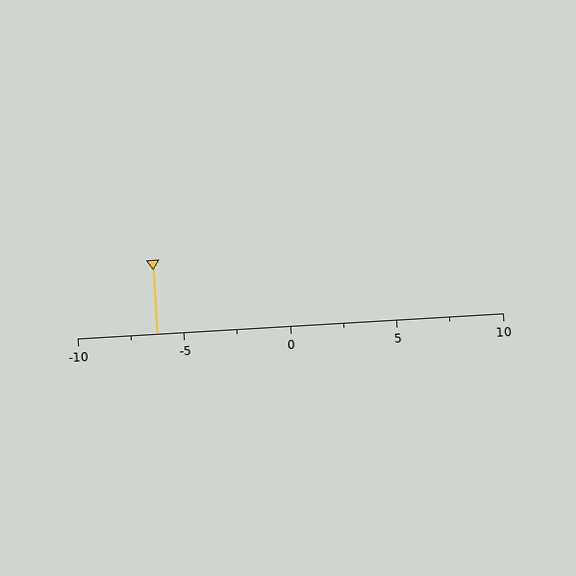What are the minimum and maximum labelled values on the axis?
The axis runs from -10 to 10.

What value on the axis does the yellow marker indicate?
The marker indicates approximately -6.2.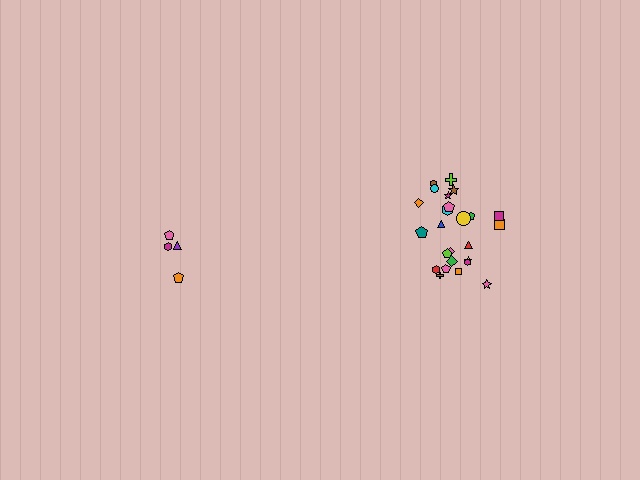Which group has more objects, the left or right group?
The right group.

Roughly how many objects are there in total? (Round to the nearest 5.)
Roughly 30 objects in total.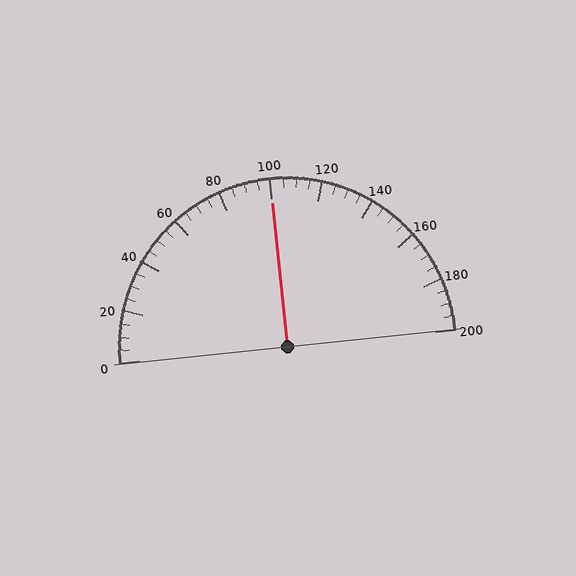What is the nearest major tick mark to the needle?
The nearest major tick mark is 100.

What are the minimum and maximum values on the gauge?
The gauge ranges from 0 to 200.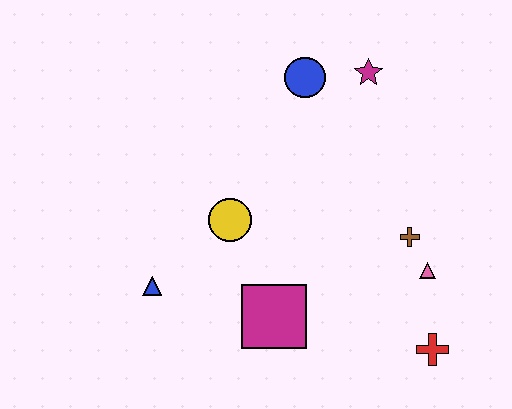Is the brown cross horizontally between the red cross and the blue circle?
Yes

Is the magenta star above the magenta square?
Yes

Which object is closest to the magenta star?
The blue circle is closest to the magenta star.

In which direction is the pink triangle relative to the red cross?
The pink triangle is above the red cross.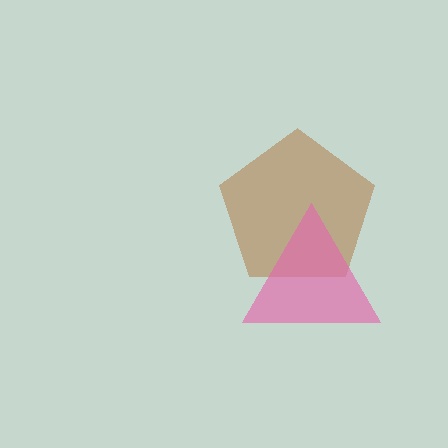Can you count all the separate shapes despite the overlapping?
Yes, there are 2 separate shapes.